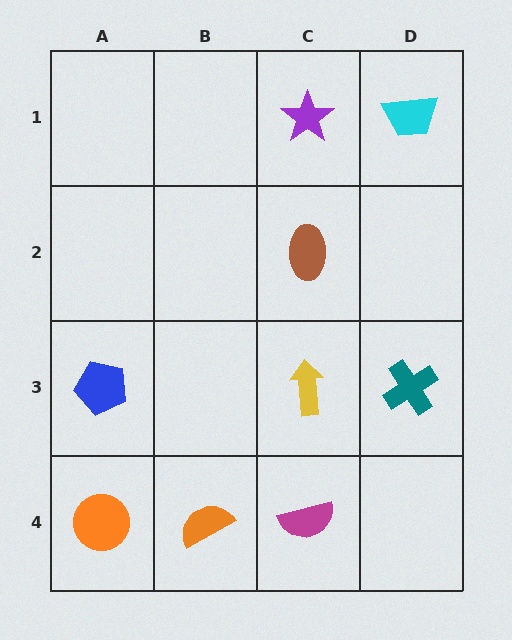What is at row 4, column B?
An orange semicircle.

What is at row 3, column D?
A teal cross.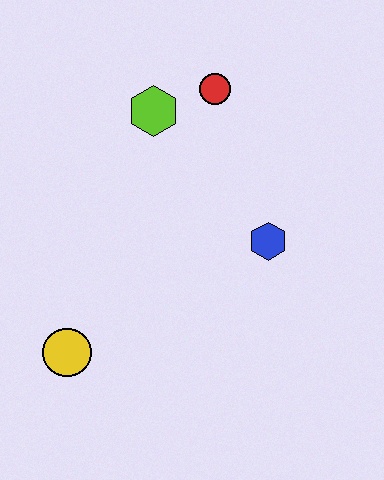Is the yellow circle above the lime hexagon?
No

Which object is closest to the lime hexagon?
The red circle is closest to the lime hexagon.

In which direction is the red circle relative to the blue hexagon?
The red circle is above the blue hexagon.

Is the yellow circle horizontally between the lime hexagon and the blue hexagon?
No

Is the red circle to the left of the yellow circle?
No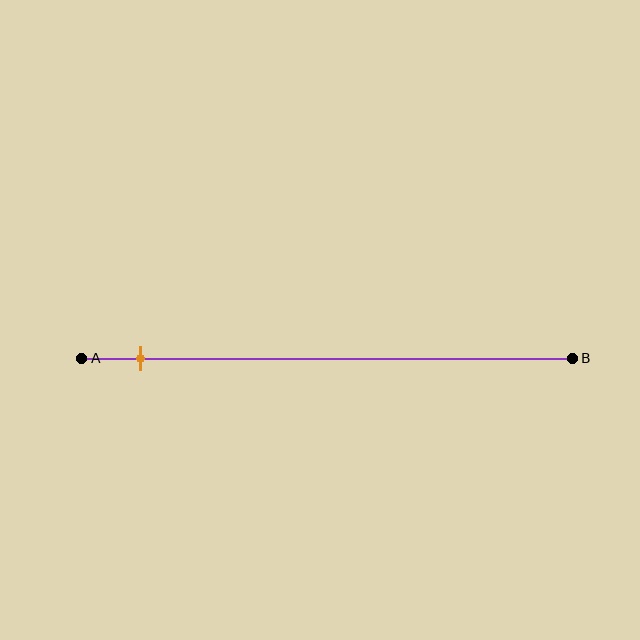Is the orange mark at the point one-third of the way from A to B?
No, the mark is at about 10% from A, not at the 33% one-third point.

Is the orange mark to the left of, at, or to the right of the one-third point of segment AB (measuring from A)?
The orange mark is to the left of the one-third point of segment AB.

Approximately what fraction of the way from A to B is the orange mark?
The orange mark is approximately 10% of the way from A to B.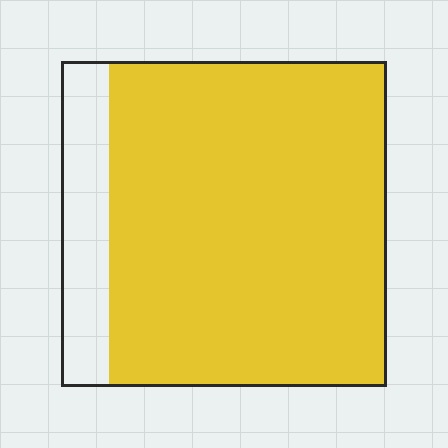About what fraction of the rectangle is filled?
About five sixths (5/6).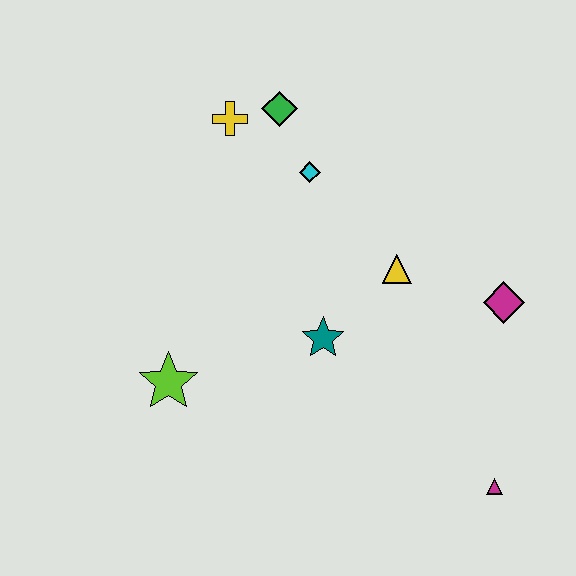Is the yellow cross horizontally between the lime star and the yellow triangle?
Yes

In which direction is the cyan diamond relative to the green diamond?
The cyan diamond is below the green diamond.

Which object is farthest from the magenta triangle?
The yellow cross is farthest from the magenta triangle.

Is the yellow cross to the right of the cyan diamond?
No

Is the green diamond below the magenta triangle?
No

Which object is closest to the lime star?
The teal star is closest to the lime star.